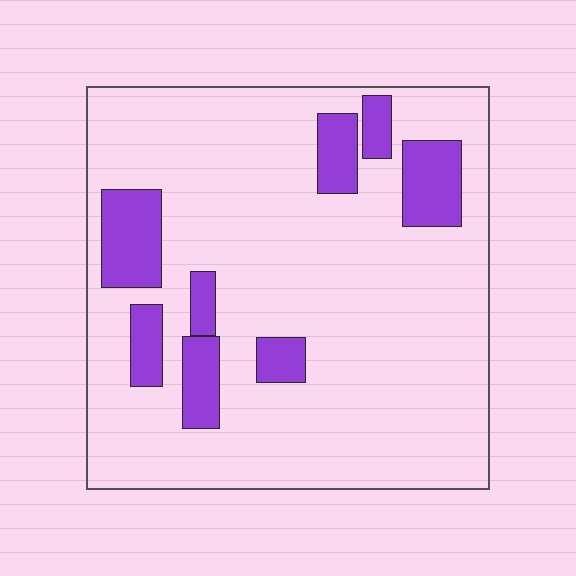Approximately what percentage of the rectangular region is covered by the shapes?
Approximately 15%.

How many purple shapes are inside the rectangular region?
8.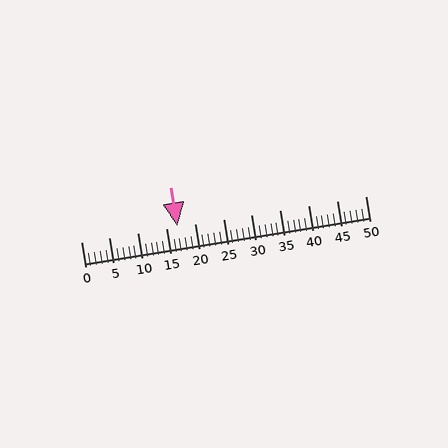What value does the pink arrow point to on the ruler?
The pink arrow points to approximately 17.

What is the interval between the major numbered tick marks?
The major tick marks are spaced 5 units apart.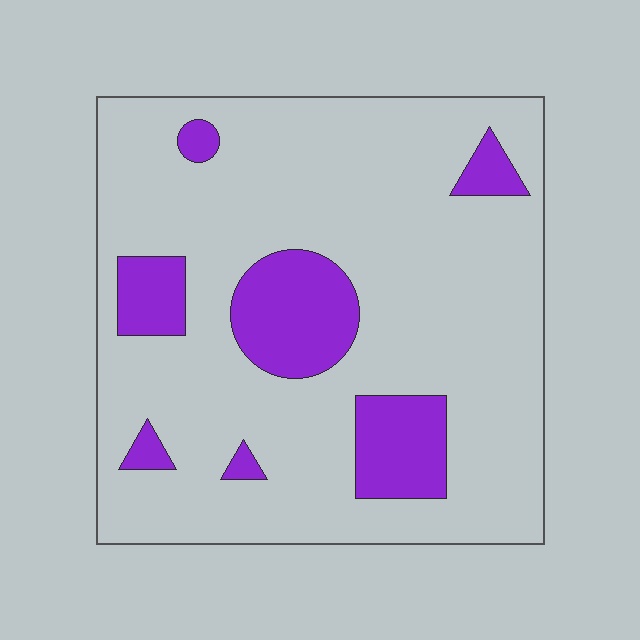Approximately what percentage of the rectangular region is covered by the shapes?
Approximately 20%.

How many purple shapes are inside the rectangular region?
7.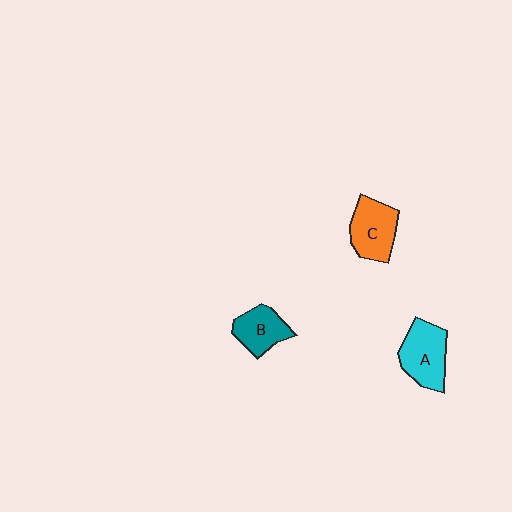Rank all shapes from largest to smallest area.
From largest to smallest: A (cyan), C (orange), B (teal).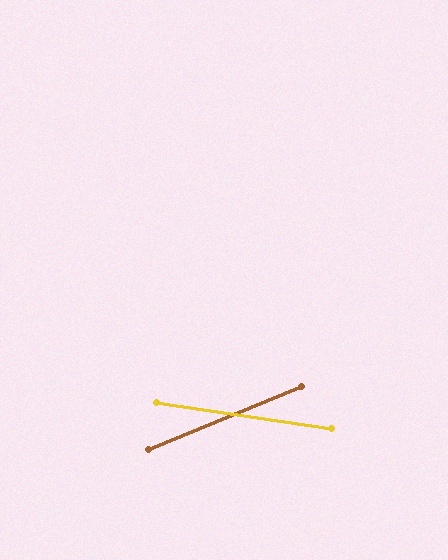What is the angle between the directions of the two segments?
Approximately 31 degrees.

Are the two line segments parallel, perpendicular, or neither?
Neither parallel nor perpendicular — they differ by about 31°.